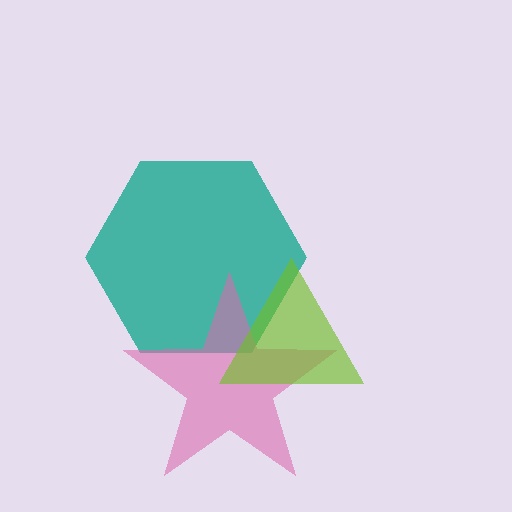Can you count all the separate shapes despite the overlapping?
Yes, there are 3 separate shapes.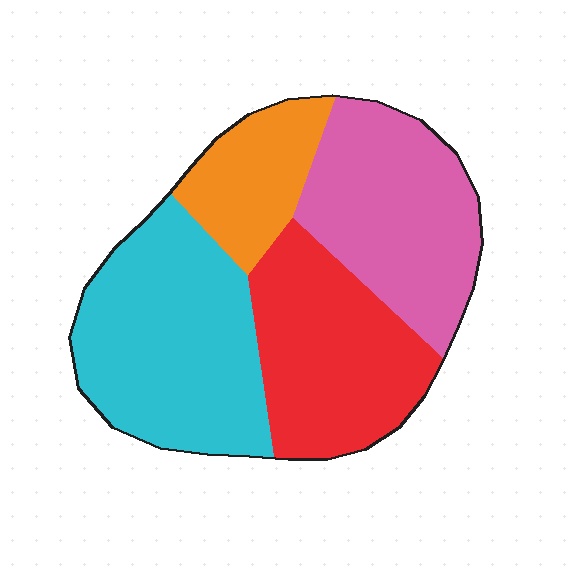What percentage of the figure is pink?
Pink takes up between a quarter and a half of the figure.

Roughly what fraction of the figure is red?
Red covers about 25% of the figure.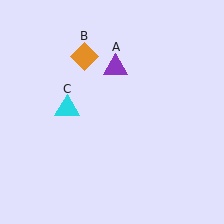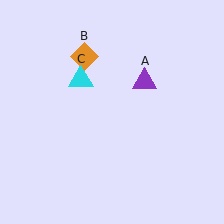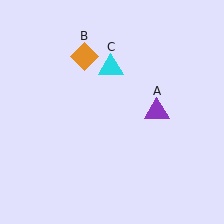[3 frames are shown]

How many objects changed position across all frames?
2 objects changed position: purple triangle (object A), cyan triangle (object C).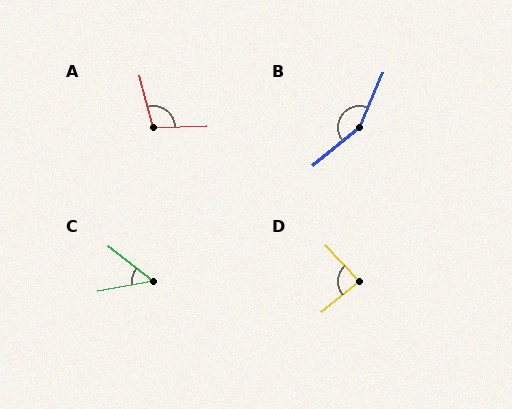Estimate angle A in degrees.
Approximately 102 degrees.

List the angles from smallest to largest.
C (48°), D (86°), A (102°), B (152°).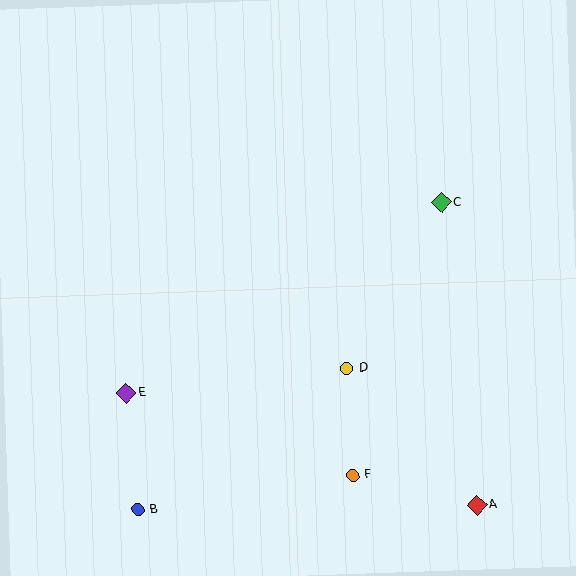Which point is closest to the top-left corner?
Point E is closest to the top-left corner.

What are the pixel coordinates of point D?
Point D is at (347, 368).